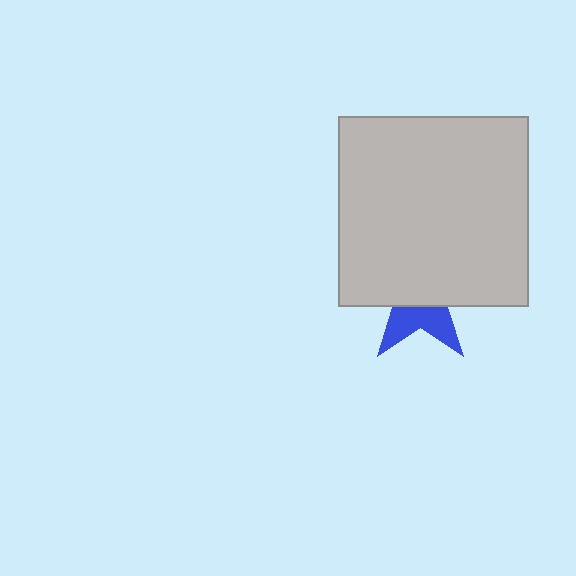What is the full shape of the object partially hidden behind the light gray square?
The partially hidden object is a blue star.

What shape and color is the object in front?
The object in front is a light gray square.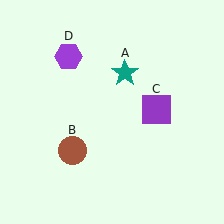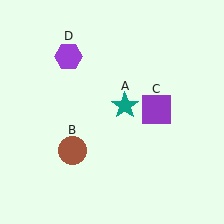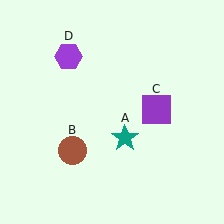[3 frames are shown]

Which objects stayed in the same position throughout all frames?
Brown circle (object B) and purple square (object C) and purple hexagon (object D) remained stationary.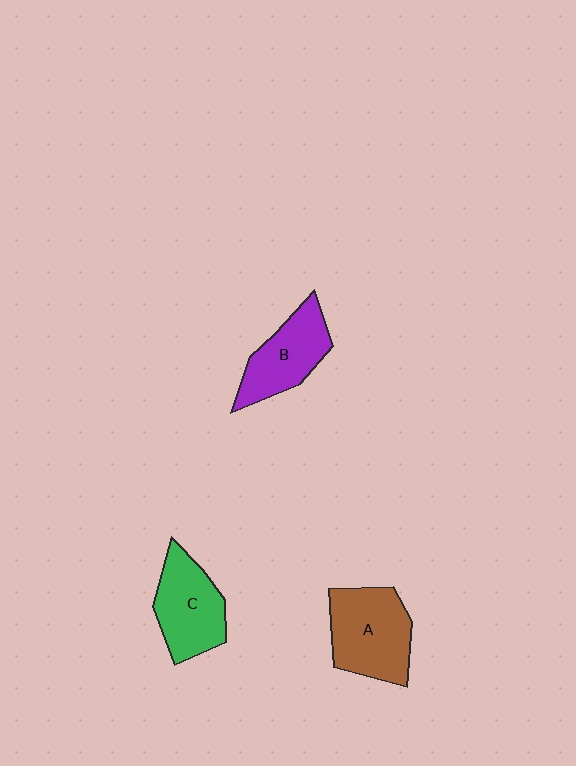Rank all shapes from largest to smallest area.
From largest to smallest: A (brown), C (green), B (purple).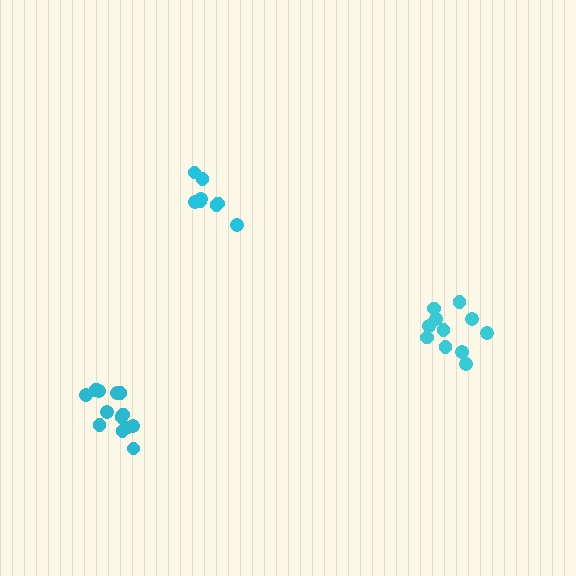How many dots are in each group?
Group 1: 8 dots, Group 2: 14 dots, Group 3: 11 dots (33 total).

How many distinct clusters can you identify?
There are 3 distinct clusters.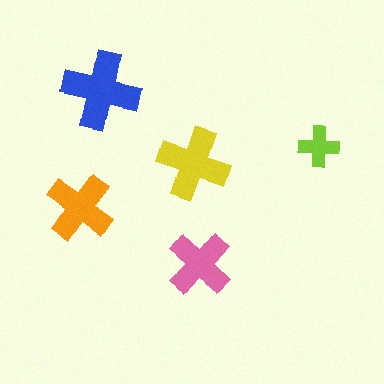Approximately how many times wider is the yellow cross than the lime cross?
About 2 times wider.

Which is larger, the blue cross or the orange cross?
The blue one.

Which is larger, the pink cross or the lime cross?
The pink one.